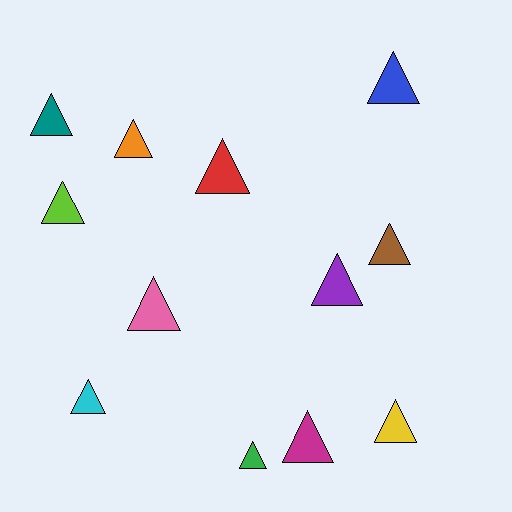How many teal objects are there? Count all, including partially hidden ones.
There is 1 teal object.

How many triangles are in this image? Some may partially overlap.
There are 12 triangles.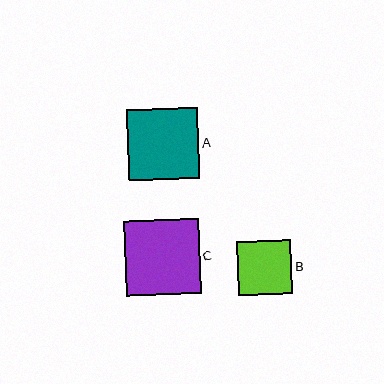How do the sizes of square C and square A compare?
Square C and square A are approximately the same size.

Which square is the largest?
Square C is the largest with a size of approximately 75 pixels.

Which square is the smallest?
Square B is the smallest with a size of approximately 54 pixels.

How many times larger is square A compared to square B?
Square A is approximately 1.3 times the size of square B.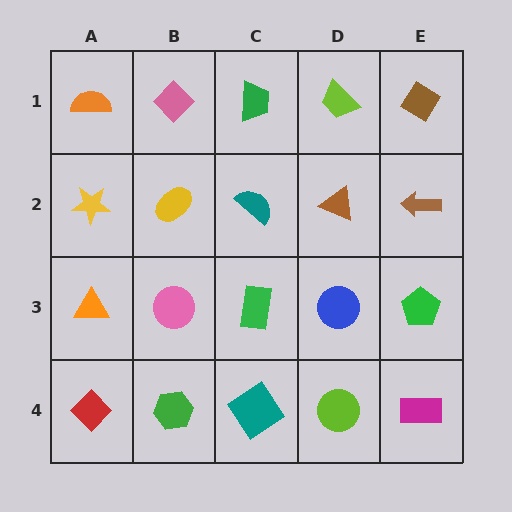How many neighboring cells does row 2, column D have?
4.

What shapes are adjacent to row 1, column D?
A brown triangle (row 2, column D), a green trapezoid (row 1, column C), a brown diamond (row 1, column E).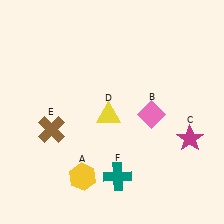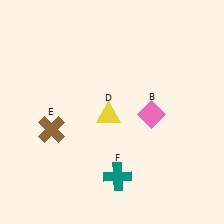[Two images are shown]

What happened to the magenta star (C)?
The magenta star (C) was removed in Image 2. It was in the bottom-right area of Image 1.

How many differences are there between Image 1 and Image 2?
There are 2 differences between the two images.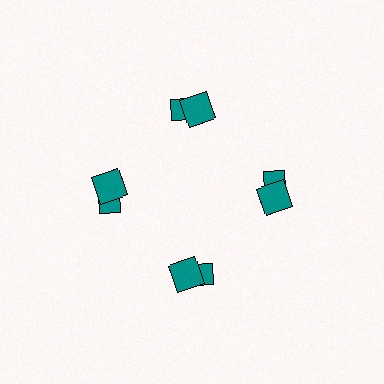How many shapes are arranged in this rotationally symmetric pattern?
There are 8 shapes, arranged in 4 groups of 2.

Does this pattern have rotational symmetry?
Yes, this pattern has 4-fold rotational symmetry. It looks the same after rotating 90 degrees around the center.